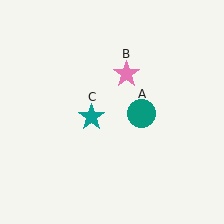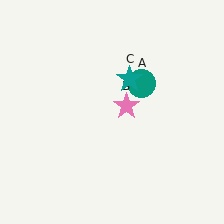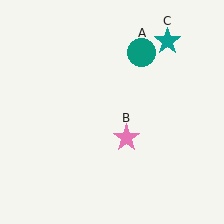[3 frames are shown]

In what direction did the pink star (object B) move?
The pink star (object B) moved down.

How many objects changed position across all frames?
3 objects changed position: teal circle (object A), pink star (object B), teal star (object C).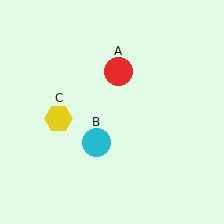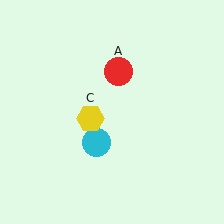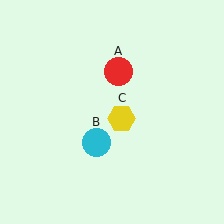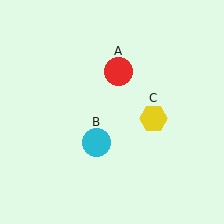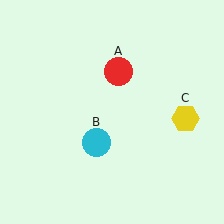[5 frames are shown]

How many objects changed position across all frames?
1 object changed position: yellow hexagon (object C).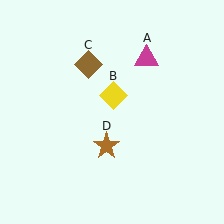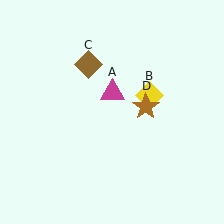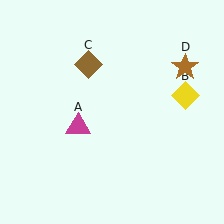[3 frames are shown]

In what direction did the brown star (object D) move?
The brown star (object D) moved up and to the right.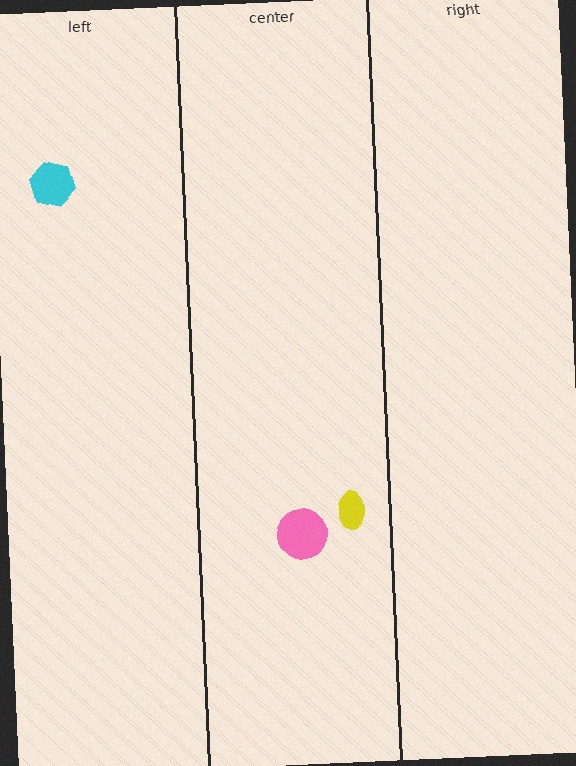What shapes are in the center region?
The pink circle, the yellow ellipse.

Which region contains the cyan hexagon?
The left region.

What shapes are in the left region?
The cyan hexagon.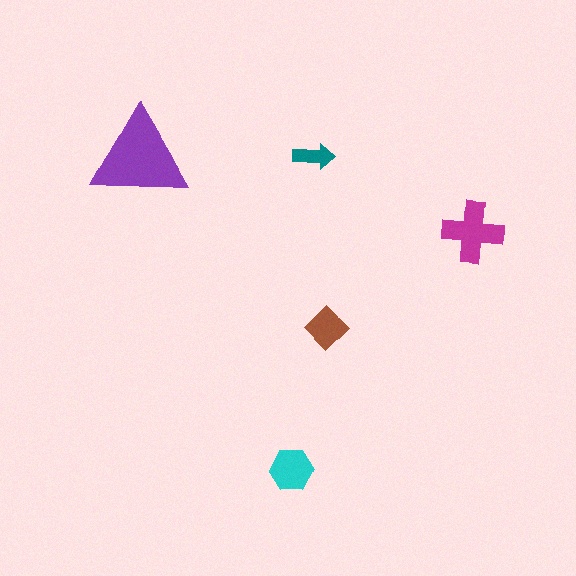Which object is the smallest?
The teal arrow.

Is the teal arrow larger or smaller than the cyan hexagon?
Smaller.